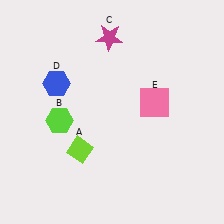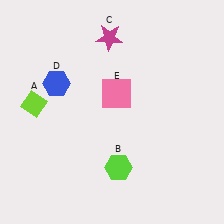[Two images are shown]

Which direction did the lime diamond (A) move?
The lime diamond (A) moved left.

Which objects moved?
The objects that moved are: the lime diamond (A), the lime hexagon (B), the pink square (E).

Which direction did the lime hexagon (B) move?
The lime hexagon (B) moved right.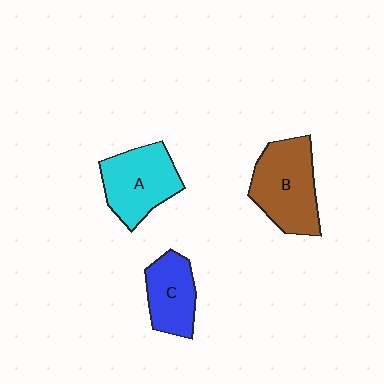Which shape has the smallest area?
Shape C (blue).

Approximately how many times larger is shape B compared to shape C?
Approximately 1.5 times.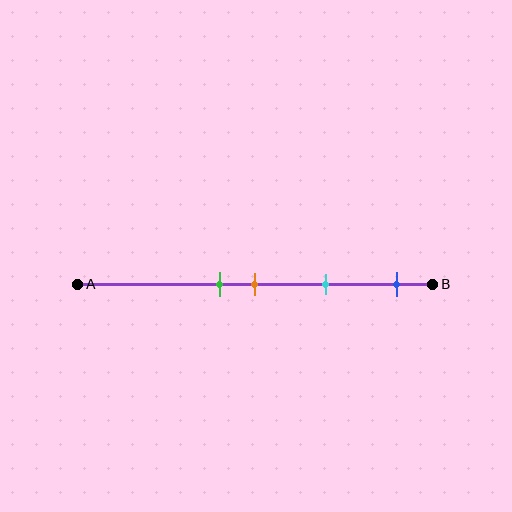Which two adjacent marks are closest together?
The green and orange marks are the closest adjacent pair.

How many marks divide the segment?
There are 4 marks dividing the segment.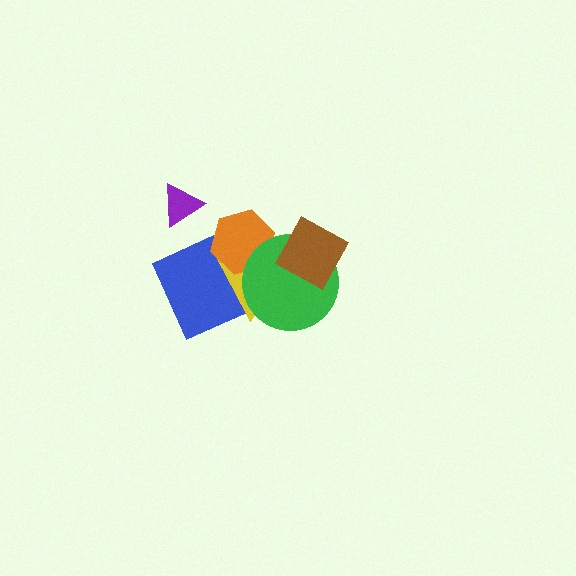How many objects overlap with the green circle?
3 objects overlap with the green circle.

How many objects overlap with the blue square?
2 objects overlap with the blue square.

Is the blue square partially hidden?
Yes, it is partially covered by another shape.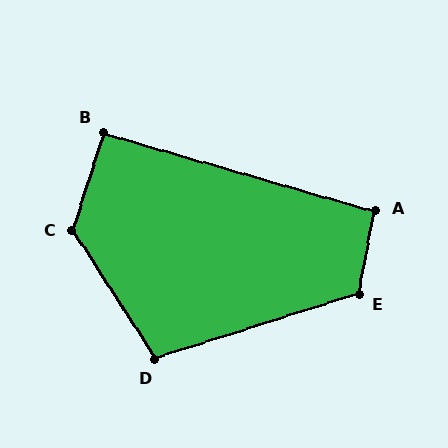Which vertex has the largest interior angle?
C, at approximately 130 degrees.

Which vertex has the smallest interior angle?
B, at approximately 91 degrees.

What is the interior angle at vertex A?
Approximately 95 degrees (approximately right).